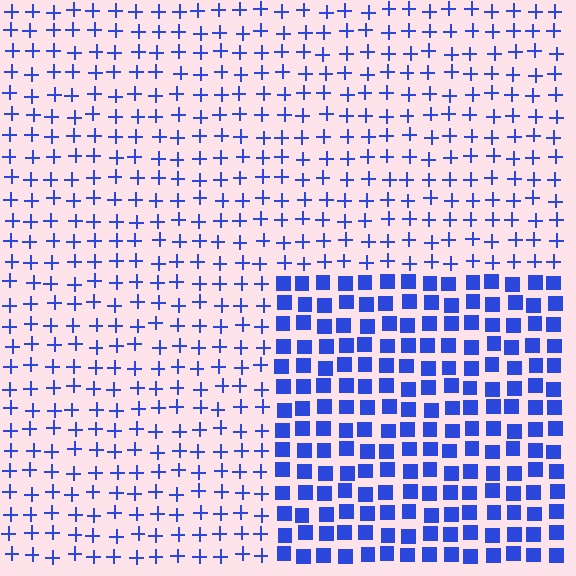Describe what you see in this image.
The image is filled with small blue elements arranged in a uniform grid. A rectangle-shaped region contains squares, while the surrounding area contains plus signs. The boundary is defined purely by the change in element shape.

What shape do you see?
I see a rectangle.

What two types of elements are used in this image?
The image uses squares inside the rectangle region and plus signs outside it.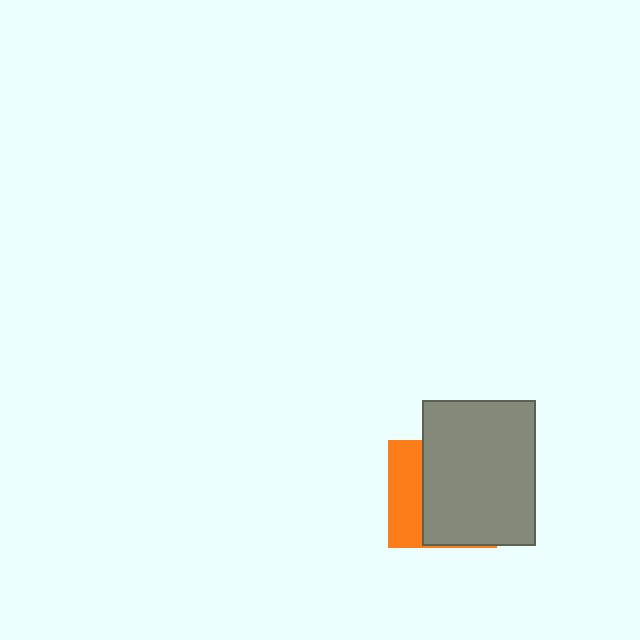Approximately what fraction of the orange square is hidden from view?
Roughly 68% of the orange square is hidden behind the gray rectangle.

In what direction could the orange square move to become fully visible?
The orange square could move left. That would shift it out from behind the gray rectangle entirely.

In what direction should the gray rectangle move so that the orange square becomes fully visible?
The gray rectangle should move right. That is the shortest direction to clear the overlap and leave the orange square fully visible.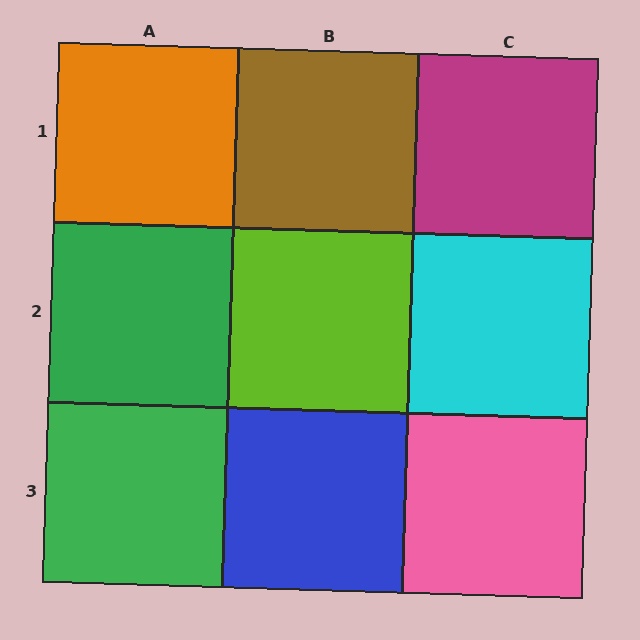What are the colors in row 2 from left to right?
Green, lime, cyan.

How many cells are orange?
1 cell is orange.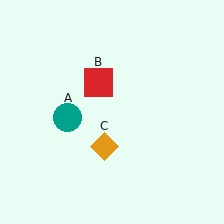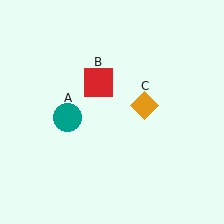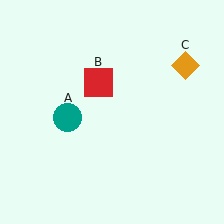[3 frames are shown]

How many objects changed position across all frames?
1 object changed position: orange diamond (object C).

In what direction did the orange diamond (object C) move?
The orange diamond (object C) moved up and to the right.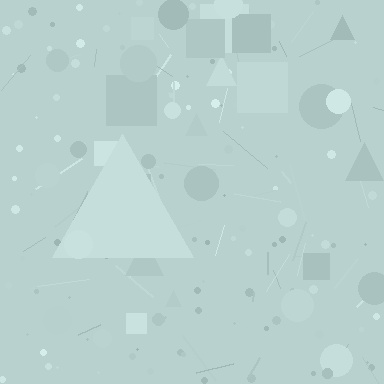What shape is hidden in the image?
A triangle is hidden in the image.